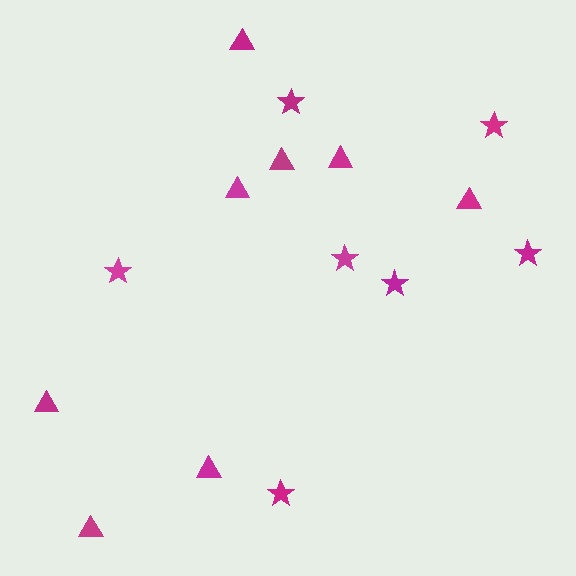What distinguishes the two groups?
There are 2 groups: one group of triangles (8) and one group of stars (7).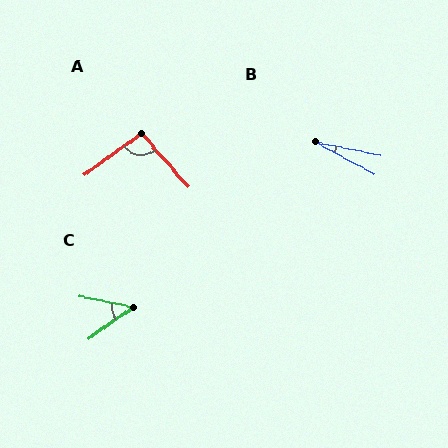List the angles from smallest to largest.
B (17°), C (47°), A (95°).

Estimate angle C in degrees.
Approximately 47 degrees.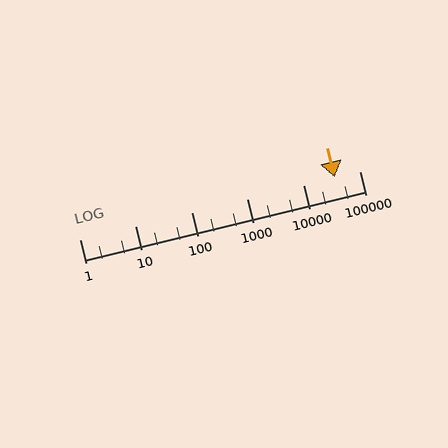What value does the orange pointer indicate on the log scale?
The pointer indicates approximately 36000.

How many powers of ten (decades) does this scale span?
The scale spans 5 decades, from 1 to 100000.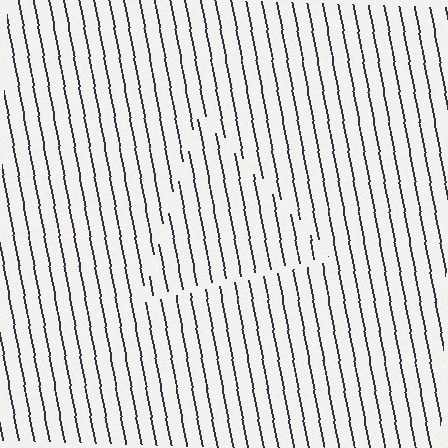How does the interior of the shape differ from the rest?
The interior of the shape contains the same grating, shifted by half a period — the contour is defined by the phase discontinuity where line-ends from the inner and outer gratings abut.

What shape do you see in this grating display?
An illusory triangle. The interior of the shape contains the same grating, shifted by half a period — the contour is defined by the phase discontinuity where line-ends from the inner and outer gratings abut.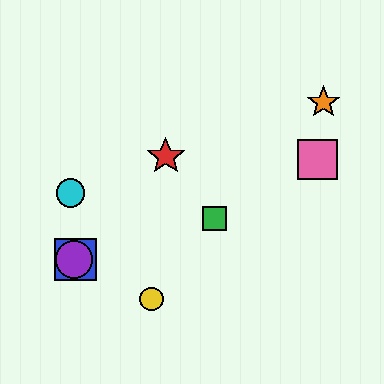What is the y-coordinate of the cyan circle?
The cyan circle is at y≈193.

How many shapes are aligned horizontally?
2 shapes (the blue square, the purple circle) are aligned horizontally.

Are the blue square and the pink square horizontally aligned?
No, the blue square is at y≈259 and the pink square is at y≈160.